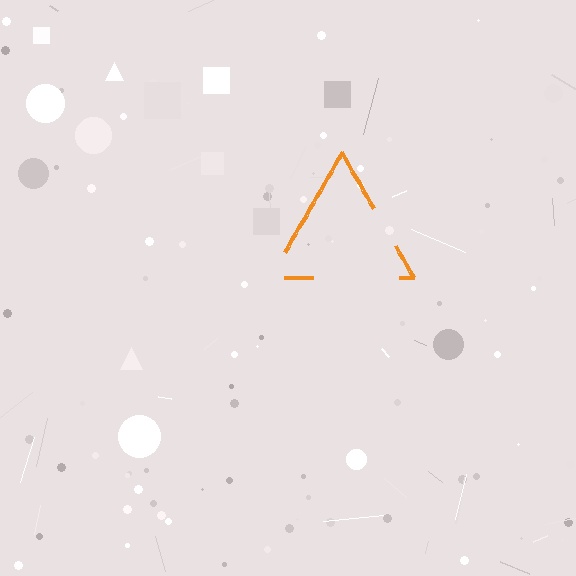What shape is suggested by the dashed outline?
The dashed outline suggests a triangle.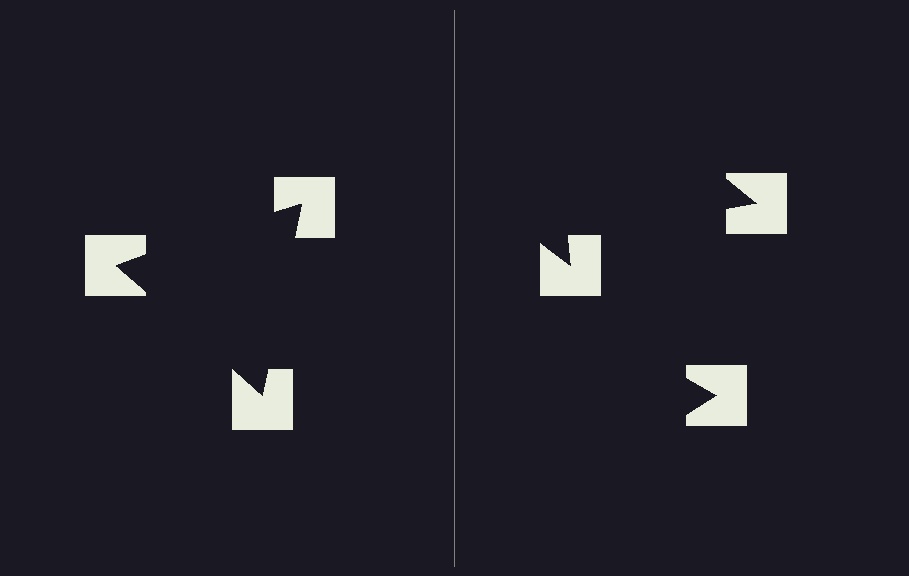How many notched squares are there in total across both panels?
6 — 3 on each side.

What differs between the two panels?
The notched squares are positioned identically on both sides; only the wedge orientations differ. On the left they align to a triangle; on the right they are misaligned.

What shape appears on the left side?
An illusory triangle.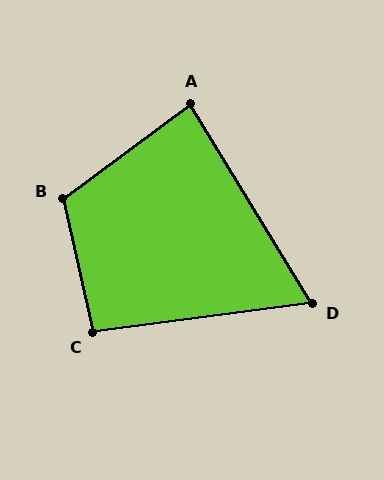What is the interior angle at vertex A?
Approximately 85 degrees (acute).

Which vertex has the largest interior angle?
B, at approximately 114 degrees.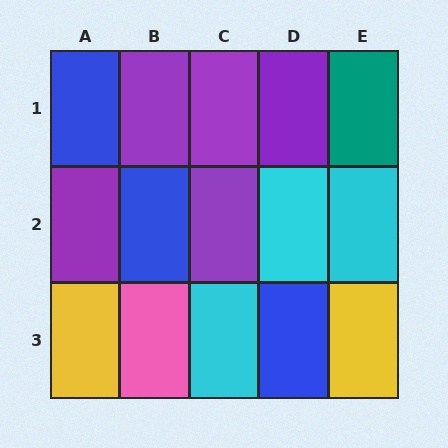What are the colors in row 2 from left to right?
Purple, blue, purple, cyan, cyan.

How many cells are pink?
1 cell is pink.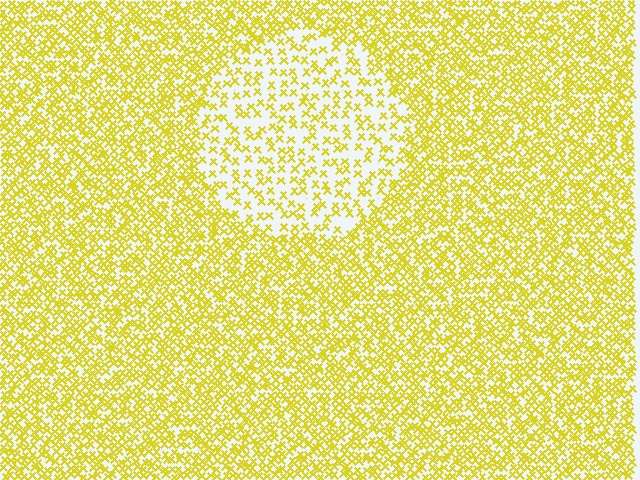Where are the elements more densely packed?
The elements are more densely packed outside the circle boundary.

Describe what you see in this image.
The image contains small yellow elements arranged at two different densities. A circle-shaped region is visible where the elements are less densely packed than the surrounding area.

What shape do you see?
I see a circle.